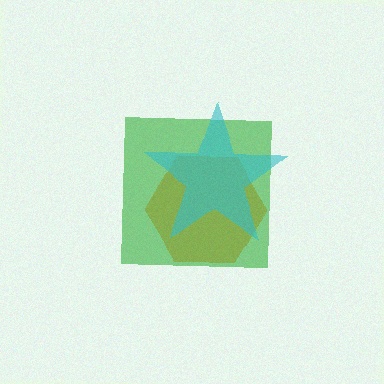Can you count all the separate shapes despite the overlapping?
Yes, there are 3 separate shapes.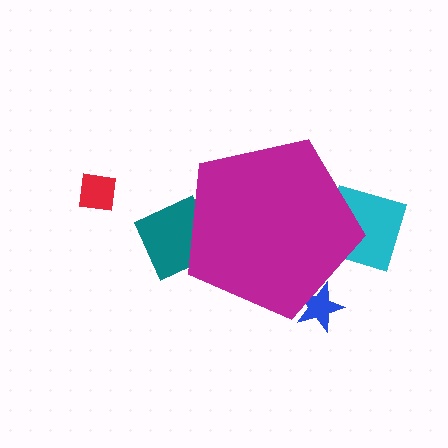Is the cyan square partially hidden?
Yes, the cyan square is partially hidden behind the magenta pentagon.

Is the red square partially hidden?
No, the red square is fully visible.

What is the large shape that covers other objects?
A magenta pentagon.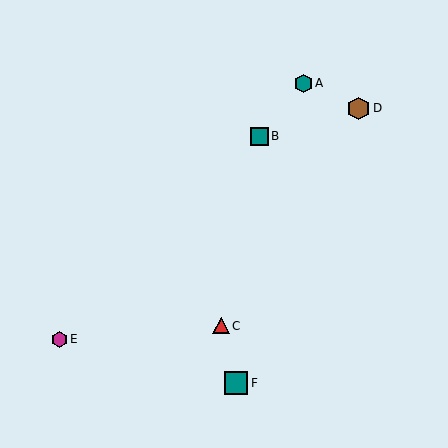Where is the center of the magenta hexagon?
The center of the magenta hexagon is at (59, 339).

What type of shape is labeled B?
Shape B is a teal square.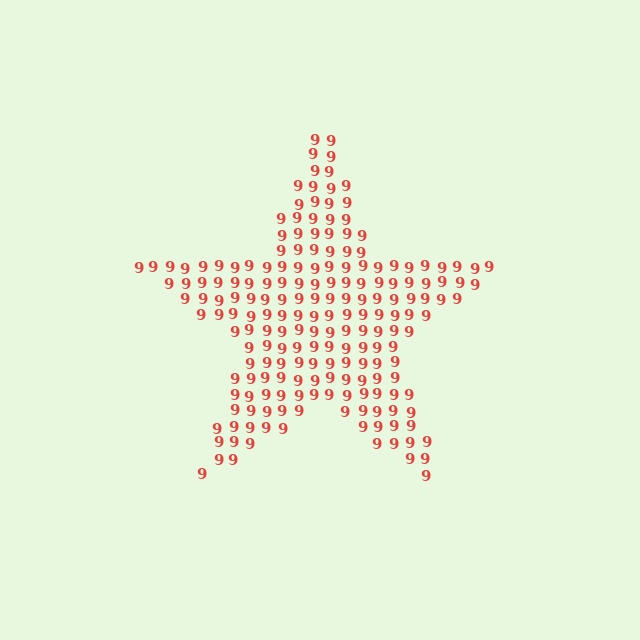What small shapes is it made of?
It is made of small digit 9's.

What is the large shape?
The large shape is a star.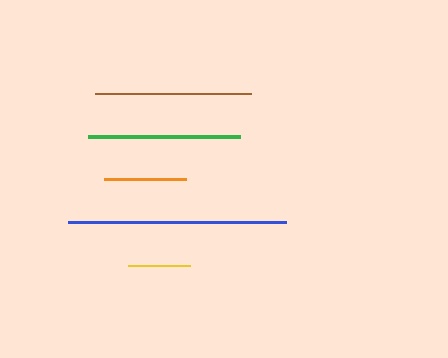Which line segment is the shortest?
The yellow line is the shortest at approximately 61 pixels.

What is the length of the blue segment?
The blue segment is approximately 218 pixels long.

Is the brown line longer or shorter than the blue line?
The blue line is longer than the brown line.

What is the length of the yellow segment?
The yellow segment is approximately 61 pixels long.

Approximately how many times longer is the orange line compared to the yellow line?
The orange line is approximately 1.3 times the length of the yellow line.